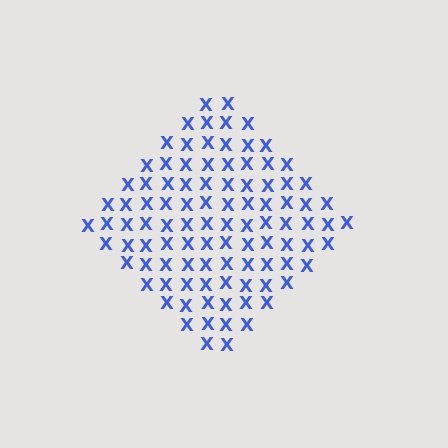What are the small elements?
The small elements are letter X's.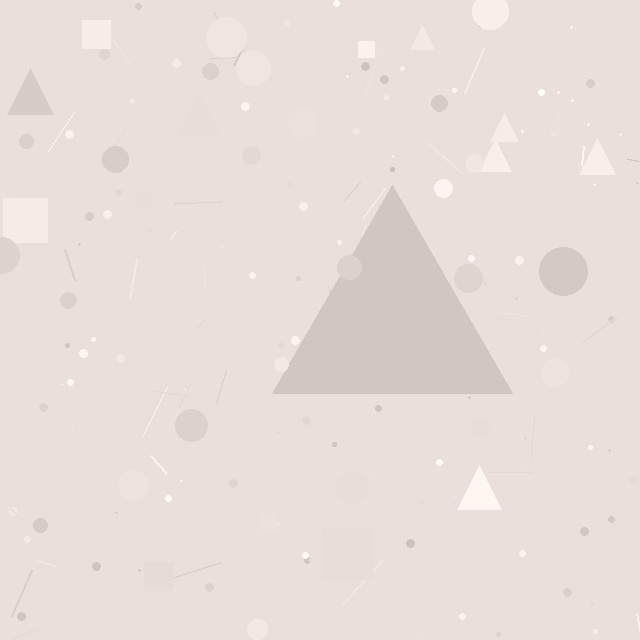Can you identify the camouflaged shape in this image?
The camouflaged shape is a triangle.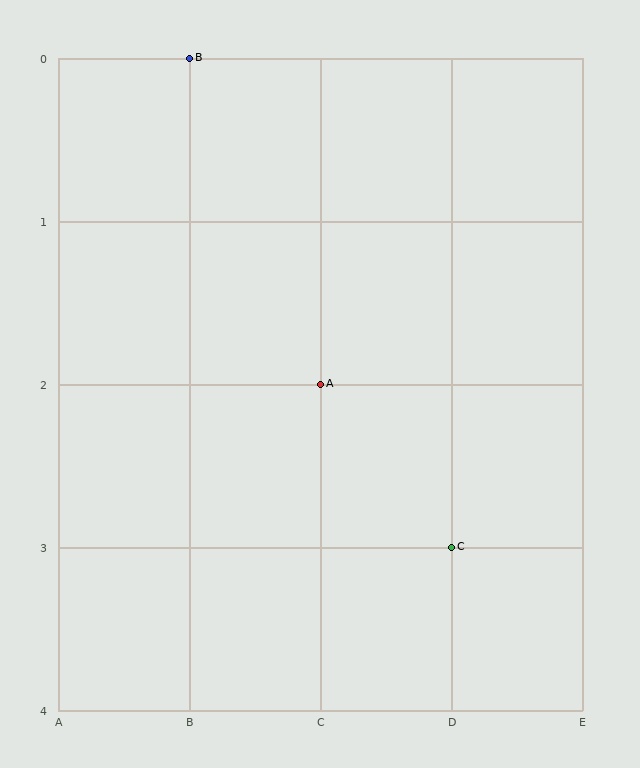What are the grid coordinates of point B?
Point B is at grid coordinates (B, 0).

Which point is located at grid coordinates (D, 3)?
Point C is at (D, 3).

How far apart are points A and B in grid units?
Points A and B are 1 column and 2 rows apart (about 2.2 grid units diagonally).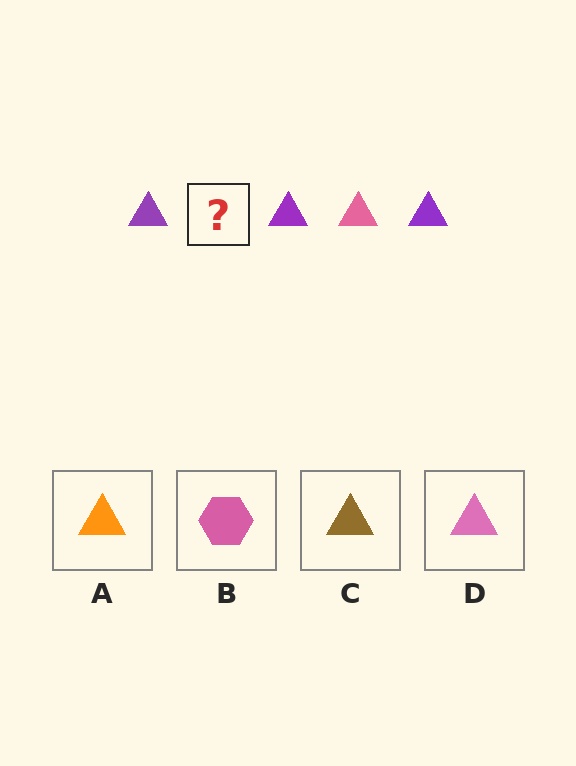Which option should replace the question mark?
Option D.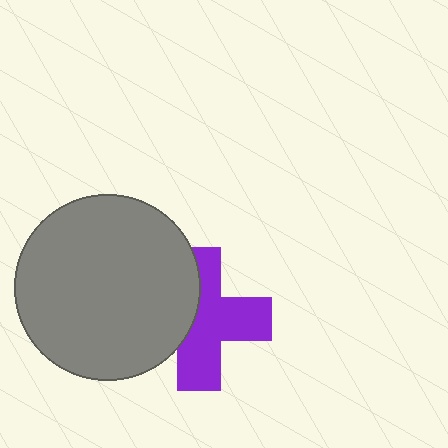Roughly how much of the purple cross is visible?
About half of it is visible (roughly 63%).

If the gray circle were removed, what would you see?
You would see the complete purple cross.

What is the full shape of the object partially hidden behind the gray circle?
The partially hidden object is a purple cross.